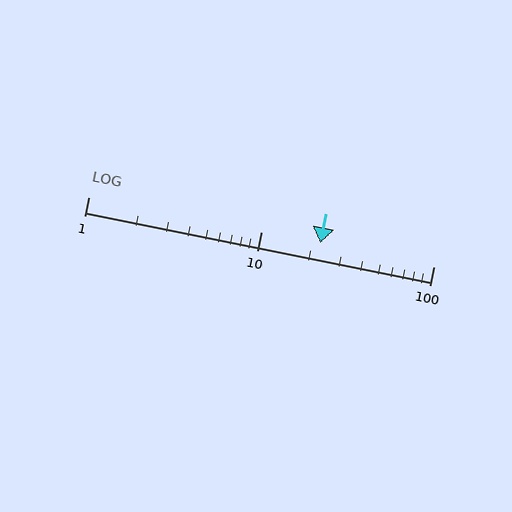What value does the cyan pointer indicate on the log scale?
The pointer indicates approximately 22.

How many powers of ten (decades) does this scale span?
The scale spans 2 decades, from 1 to 100.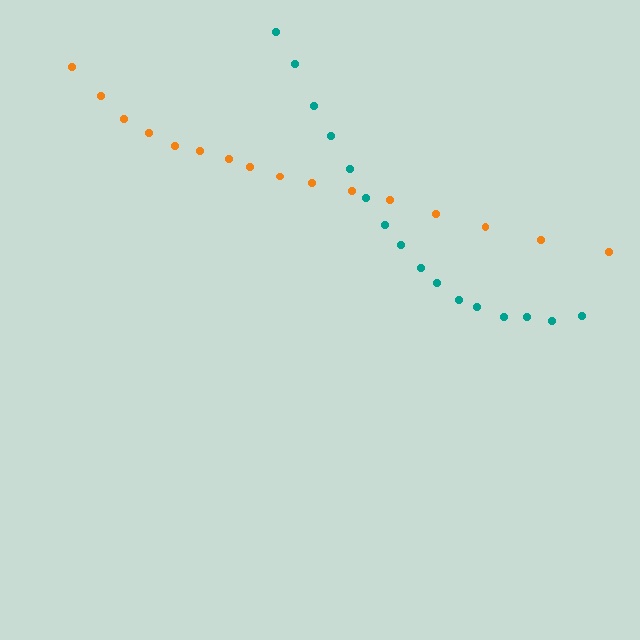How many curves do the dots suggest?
There are 2 distinct paths.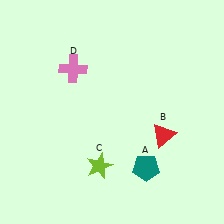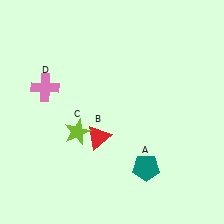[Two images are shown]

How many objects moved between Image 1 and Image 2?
3 objects moved between the two images.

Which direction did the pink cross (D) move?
The pink cross (D) moved left.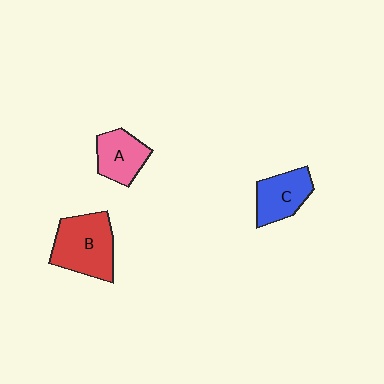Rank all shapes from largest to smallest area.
From largest to smallest: B (red), C (blue), A (pink).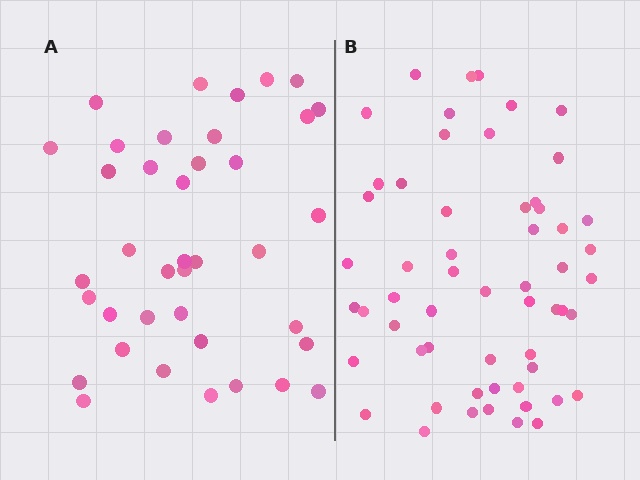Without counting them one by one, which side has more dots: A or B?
Region B (the right region) has more dots.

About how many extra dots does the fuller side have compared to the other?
Region B has approximately 20 more dots than region A.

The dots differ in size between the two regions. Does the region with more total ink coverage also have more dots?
No. Region A has more total ink coverage because its dots are larger, but region B actually contains more individual dots. Total area can be misleading — the number of items is what matters here.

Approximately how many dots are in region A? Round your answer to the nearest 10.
About 40 dots. (The exact count is 39, which rounds to 40.)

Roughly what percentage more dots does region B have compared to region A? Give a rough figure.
About 45% more.